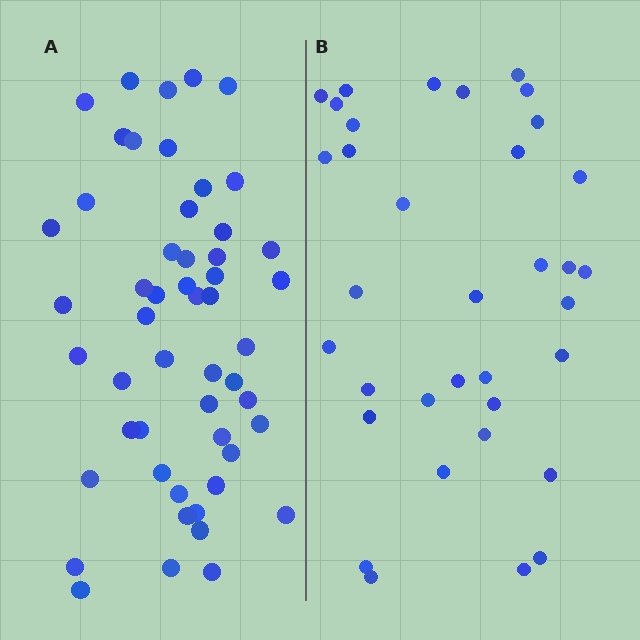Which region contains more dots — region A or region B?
Region A (the left region) has more dots.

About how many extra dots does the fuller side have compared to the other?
Region A has approximately 15 more dots than region B.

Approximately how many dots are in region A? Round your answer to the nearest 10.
About 50 dots. (The exact count is 52, which rounds to 50.)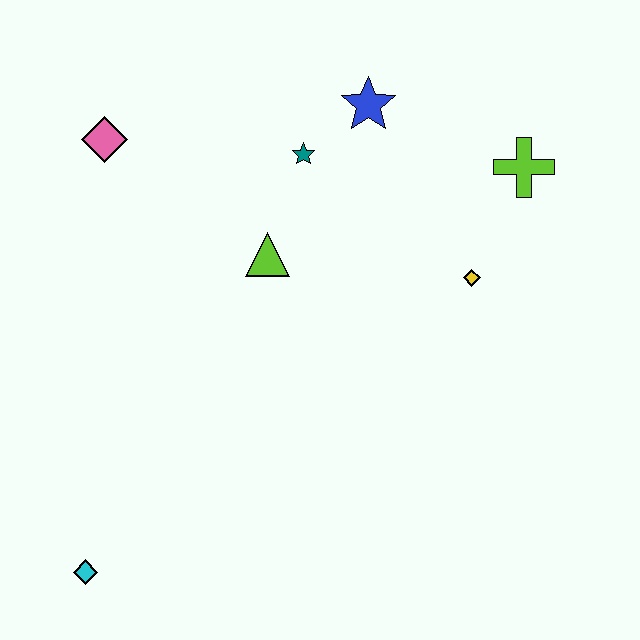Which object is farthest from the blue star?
The cyan diamond is farthest from the blue star.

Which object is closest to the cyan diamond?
The lime triangle is closest to the cyan diamond.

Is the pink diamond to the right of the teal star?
No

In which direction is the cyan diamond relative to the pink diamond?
The cyan diamond is below the pink diamond.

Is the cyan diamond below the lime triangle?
Yes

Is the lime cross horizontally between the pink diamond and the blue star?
No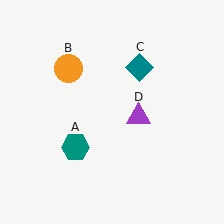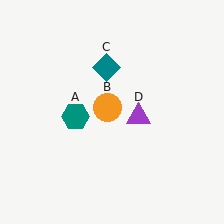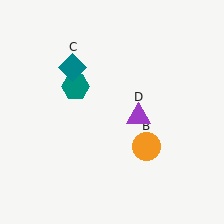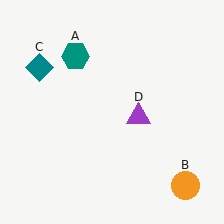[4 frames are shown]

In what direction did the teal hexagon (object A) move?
The teal hexagon (object A) moved up.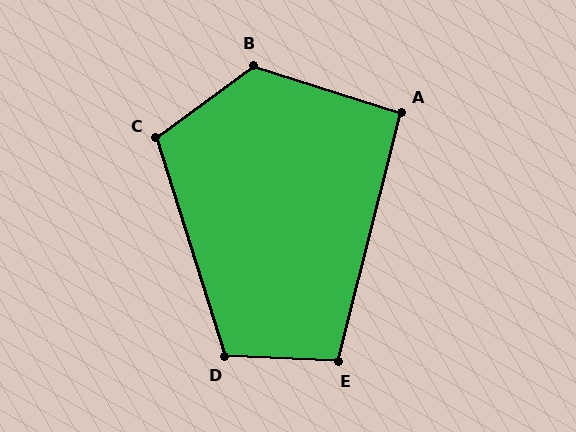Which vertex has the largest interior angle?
B, at approximately 126 degrees.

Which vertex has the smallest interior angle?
A, at approximately 93 degrees.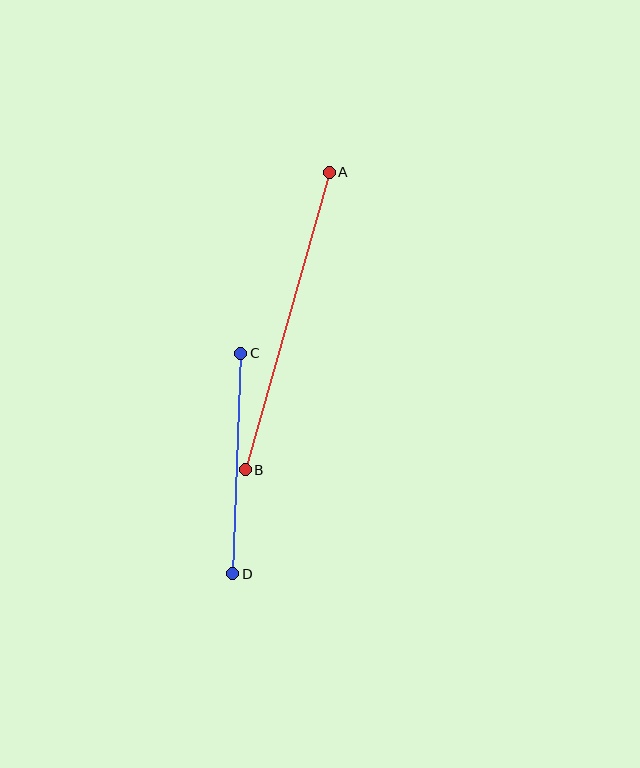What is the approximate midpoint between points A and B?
The midpoint is at approximately (287, 321) pixels.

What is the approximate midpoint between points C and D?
The midpoint is at approximately (237, 463) pixels.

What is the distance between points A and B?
The distance is approximately 309 pixels.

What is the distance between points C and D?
The distance is approximately 221 pixels.